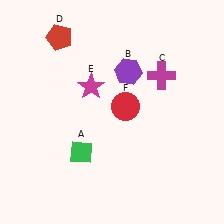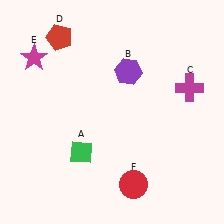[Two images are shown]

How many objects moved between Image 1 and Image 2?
3 objects moved between the two images.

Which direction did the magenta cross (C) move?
The magenta cross (C) moved right.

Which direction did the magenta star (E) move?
The magenta star (E) moved left.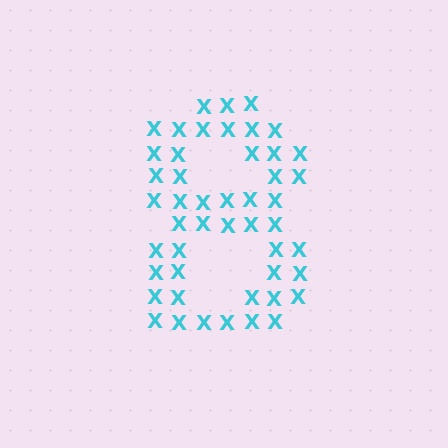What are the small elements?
The small elements are letter X's.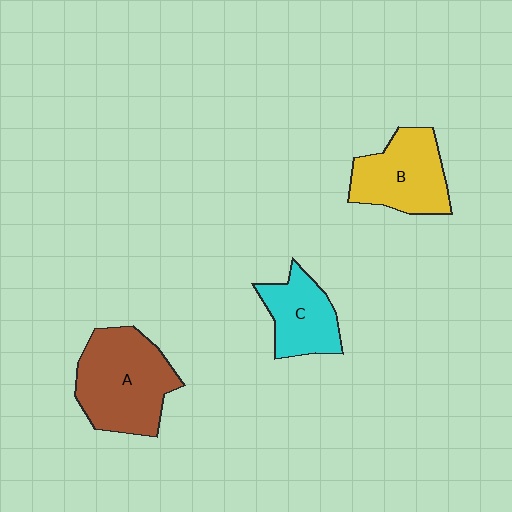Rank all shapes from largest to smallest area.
From largest to smallest: A (brown), B (yellow), C (cyan).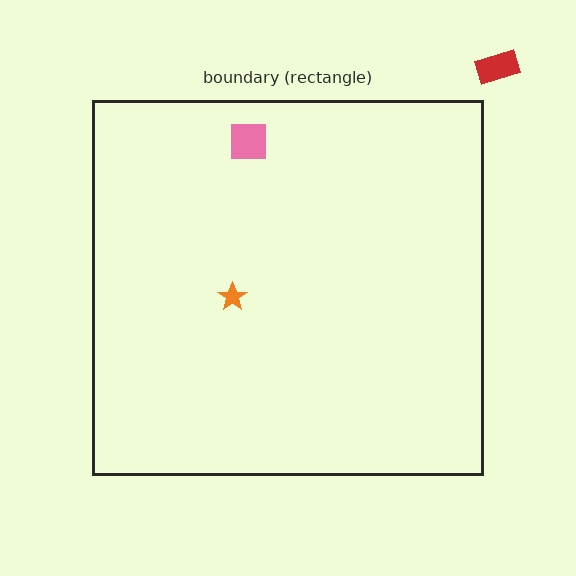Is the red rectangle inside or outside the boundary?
Outside.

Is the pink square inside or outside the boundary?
Inside.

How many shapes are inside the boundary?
2 inside, 1 outside.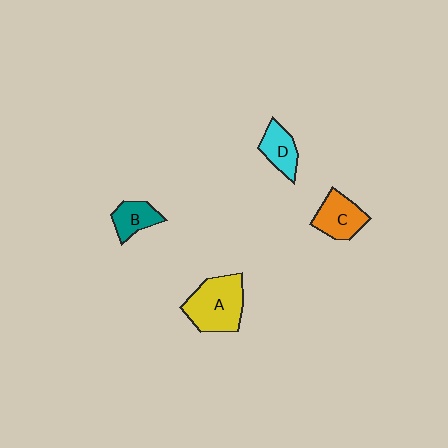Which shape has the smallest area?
Shape B (teal).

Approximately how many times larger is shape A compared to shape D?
Approximately 1.9 times.